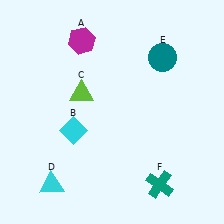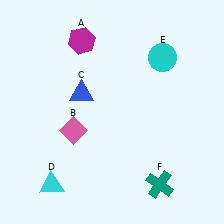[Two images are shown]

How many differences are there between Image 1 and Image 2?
There are 3 differences between the two images.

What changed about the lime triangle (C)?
In Image 1, C is lime. In Image 2, it changed to blue.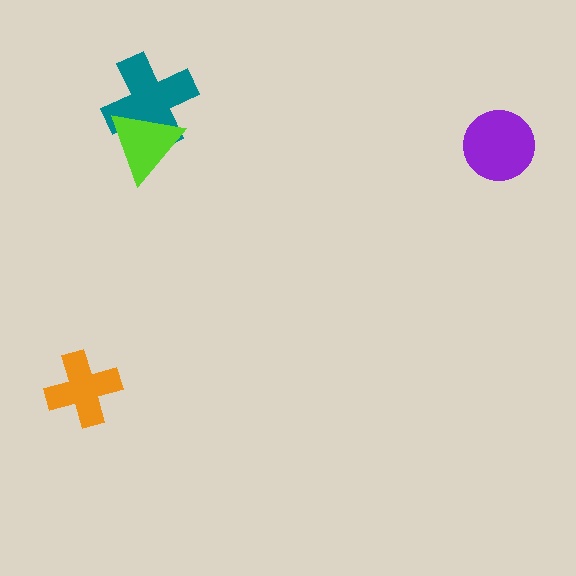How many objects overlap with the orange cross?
0 objects overlap with the orange cross.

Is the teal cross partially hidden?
Yes, it is partially covered by another shape.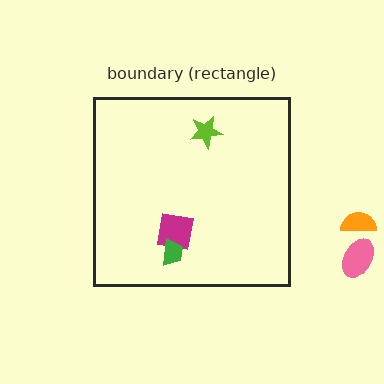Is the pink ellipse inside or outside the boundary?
Outside.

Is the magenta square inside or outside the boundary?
Inside.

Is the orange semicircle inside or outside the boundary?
Outside.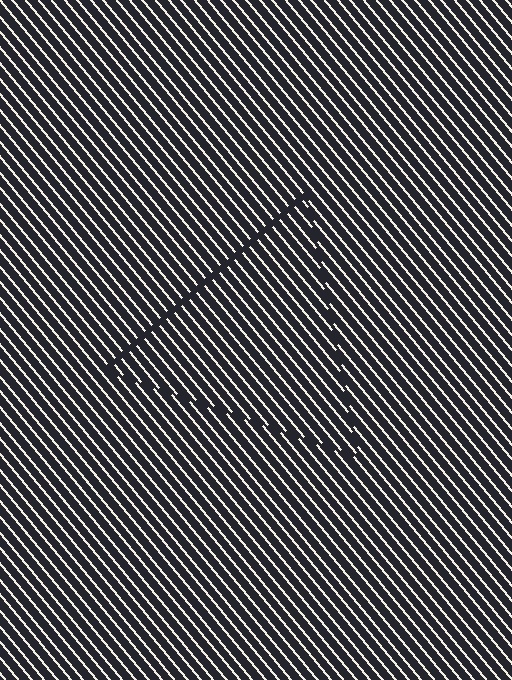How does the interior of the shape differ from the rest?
The interior of the shape contains the same grating, shifted by half a period — the contour is defined by the phase discontinuity where line-ends from the inner and outer gratings abut.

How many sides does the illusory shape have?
3 sides — the line-ends trace a triangle.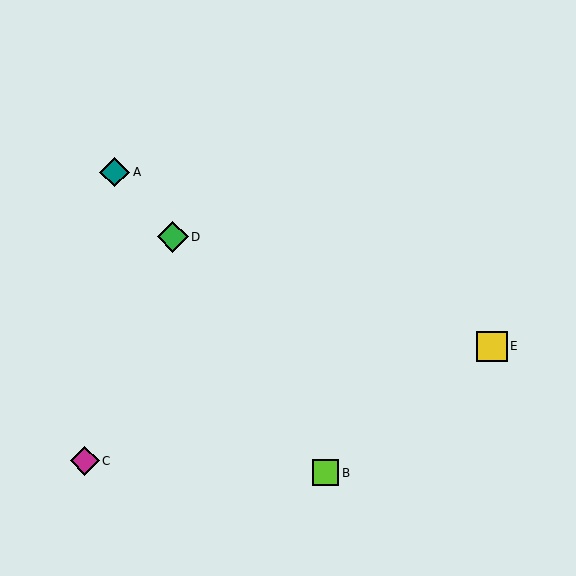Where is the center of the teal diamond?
The center of the teal diamond is at (115, 172).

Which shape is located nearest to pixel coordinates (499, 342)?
The yellow square (labeled E) at (492, 346) is nearest to that location.